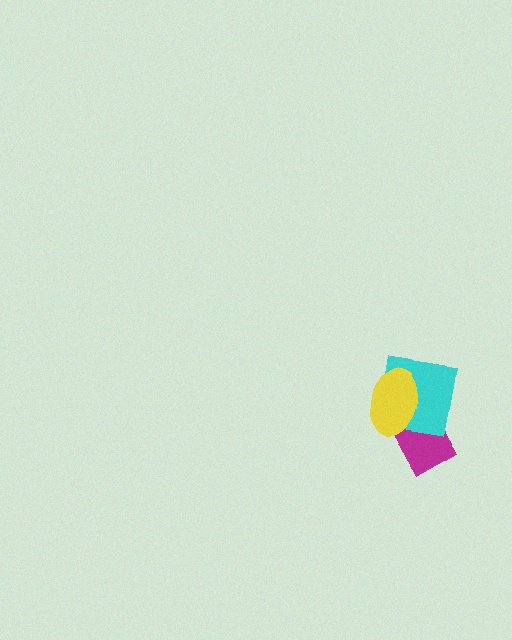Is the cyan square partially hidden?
Yes, it is partially covered by another shape.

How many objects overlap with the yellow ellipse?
2 objects overlap with the yellow ellipse.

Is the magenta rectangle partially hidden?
Yes, it is partially covered by another shape.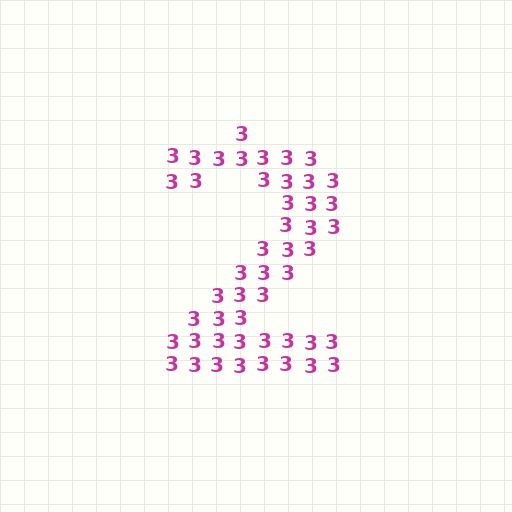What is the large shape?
The large shape is the digit 2.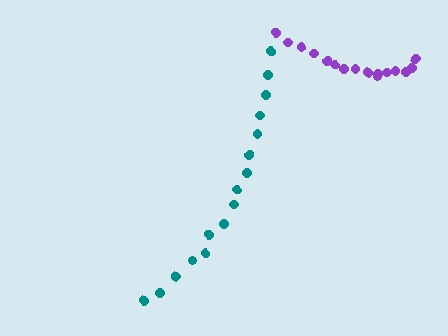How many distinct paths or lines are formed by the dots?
There are 2 distinct paths.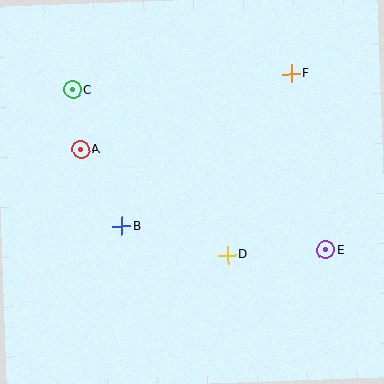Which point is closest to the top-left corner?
Point C is closest to the top-left corner.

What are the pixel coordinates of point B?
Point B is at (122, 226).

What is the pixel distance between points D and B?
The distance between D and B is 109 pixels.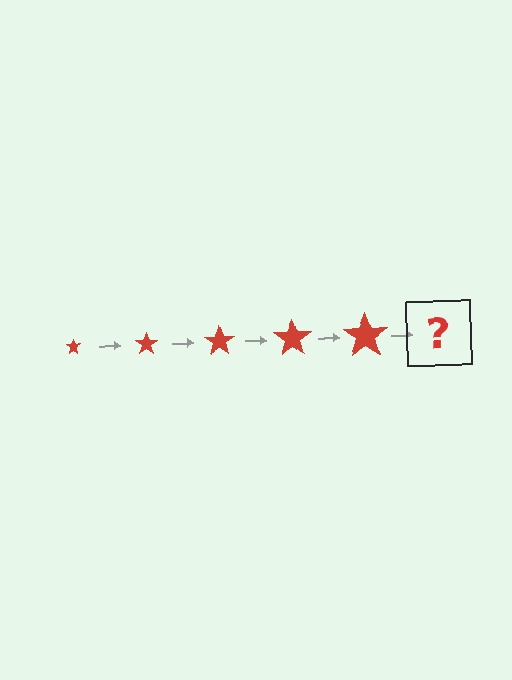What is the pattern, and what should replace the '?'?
The pattern is that the star gets progressively larger each step. The '?' should be a red star, larger than the previous one.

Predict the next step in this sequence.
The next step is a red star, larger than the previous one.